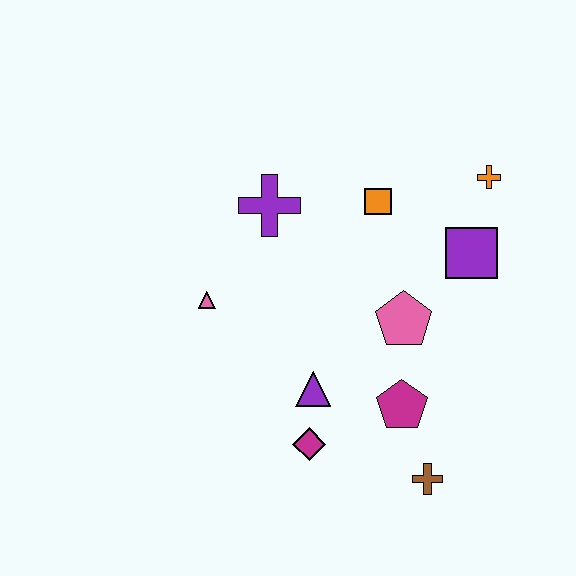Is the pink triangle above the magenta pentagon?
Yes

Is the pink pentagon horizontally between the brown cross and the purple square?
No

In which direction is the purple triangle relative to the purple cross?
The purple triangle is below the purple cross.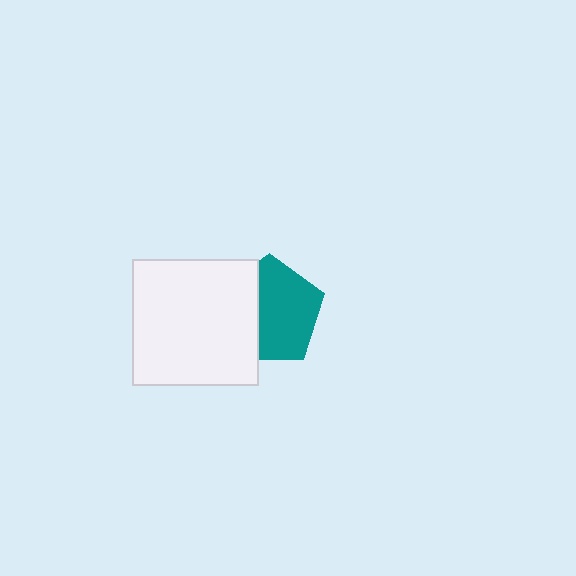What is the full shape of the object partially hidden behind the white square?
The partially hidden object is a teal pentagon.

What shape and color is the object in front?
The object in front is a white square.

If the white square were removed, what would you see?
You would see the complete teal pentagon.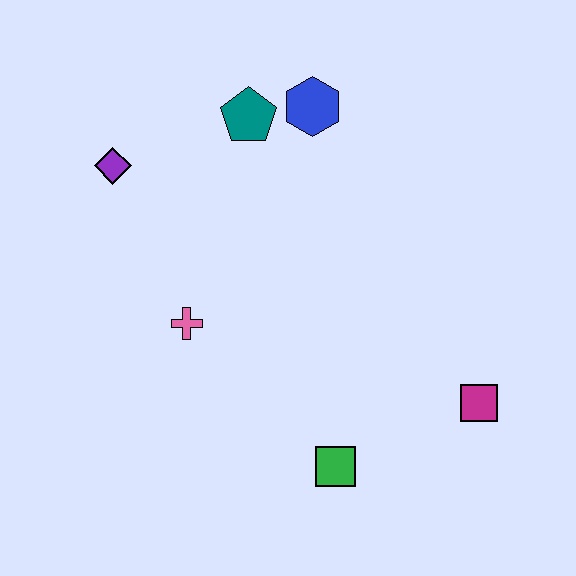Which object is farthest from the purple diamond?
The magenta square is farthest from the purple diamond.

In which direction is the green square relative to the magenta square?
The green square is to the left of the magenta square.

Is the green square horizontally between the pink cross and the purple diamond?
No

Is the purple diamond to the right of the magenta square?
No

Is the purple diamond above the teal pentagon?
No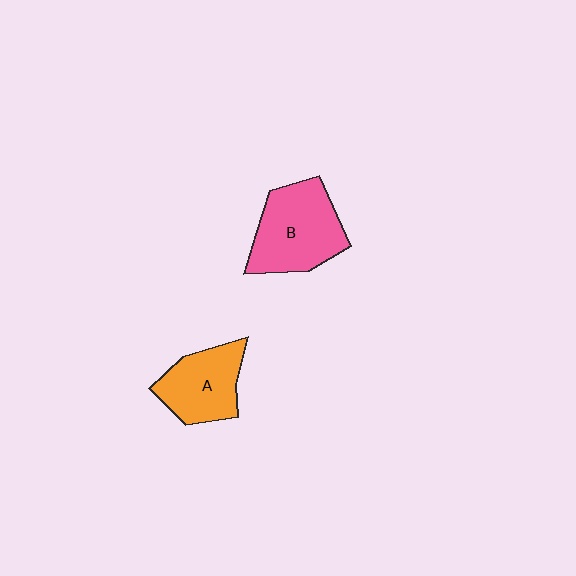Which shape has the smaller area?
Shape A (orange).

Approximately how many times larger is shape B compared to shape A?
Approximately 1.3 times.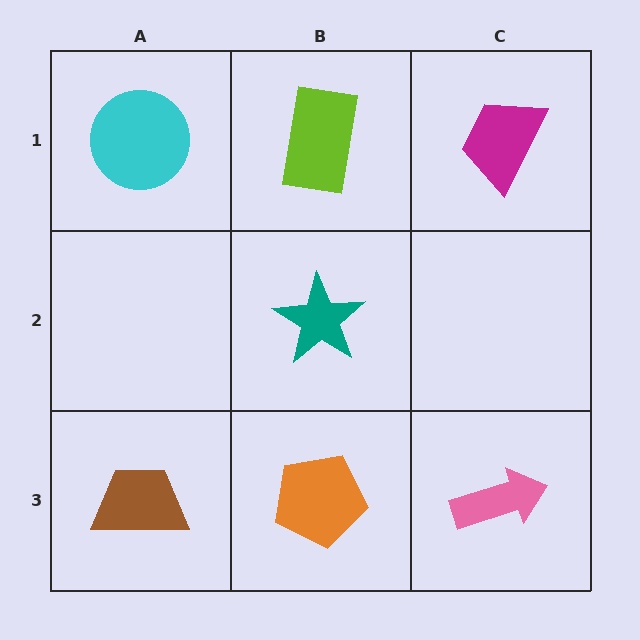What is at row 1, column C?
A magenta trapezoid.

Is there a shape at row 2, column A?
No, that cell is empty.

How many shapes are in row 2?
1 shape.